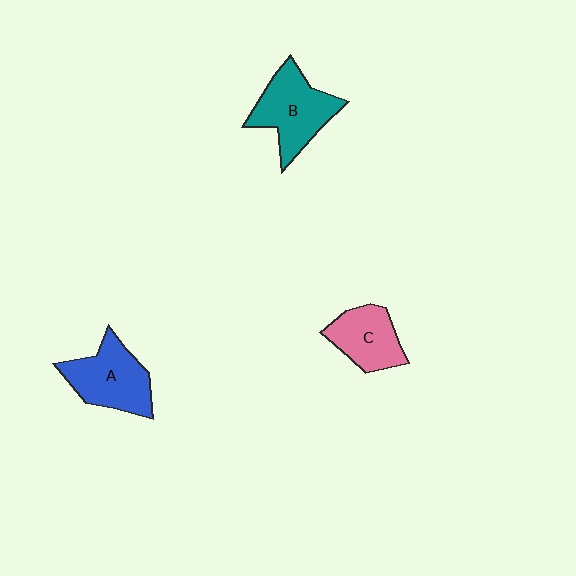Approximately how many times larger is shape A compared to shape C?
Approximately 1.3 times.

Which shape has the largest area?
Shape B (teal).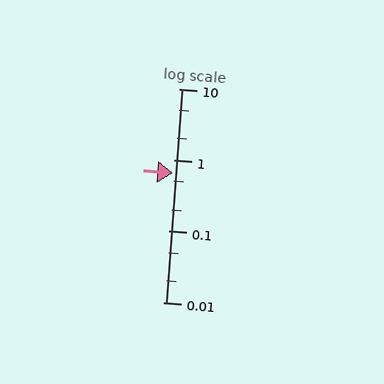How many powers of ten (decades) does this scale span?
The scale spans 3 decades, from 0.01 to 10.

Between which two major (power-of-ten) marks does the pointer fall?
The pointer is between 0.1 and 1.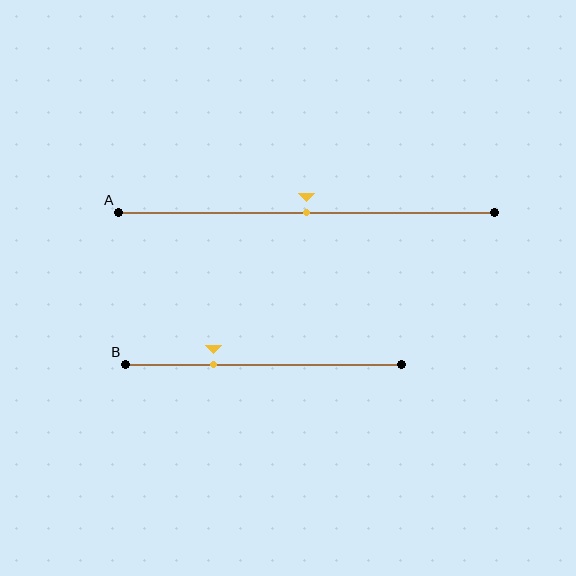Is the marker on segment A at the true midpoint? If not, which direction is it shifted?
Yes, the marker on segment A is at the true midpoint.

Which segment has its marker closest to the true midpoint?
Segment A has its marker closest to the true midpoint.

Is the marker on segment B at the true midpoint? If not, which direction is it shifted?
No, the marker on segment B is shifted to the left by about 18% of the segment length.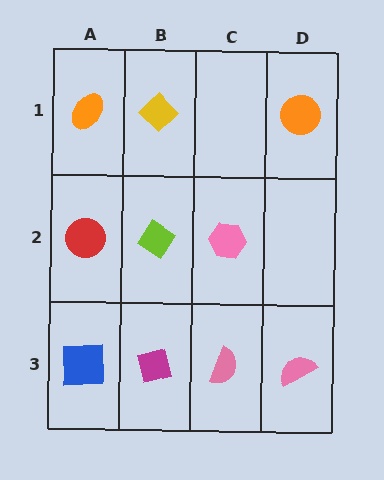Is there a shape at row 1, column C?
No, that cell is empty.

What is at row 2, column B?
A lime diamond.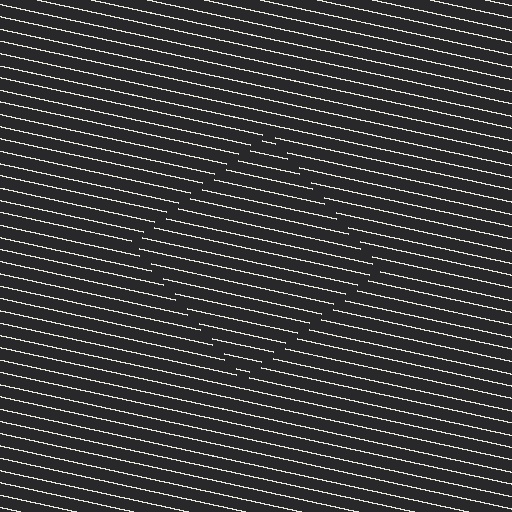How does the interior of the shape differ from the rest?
The interior of the shape contains the same grating, shifted by half a period — the contour is defined by the phase discontinuity where line-ends from the inner and outer gratings abut.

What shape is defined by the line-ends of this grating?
An illusory square. The interior of the shape contains the same grating, shifted by half a period — the contour is defined by the phase discontinuity where line-ends from the inner and outer gratings abut.